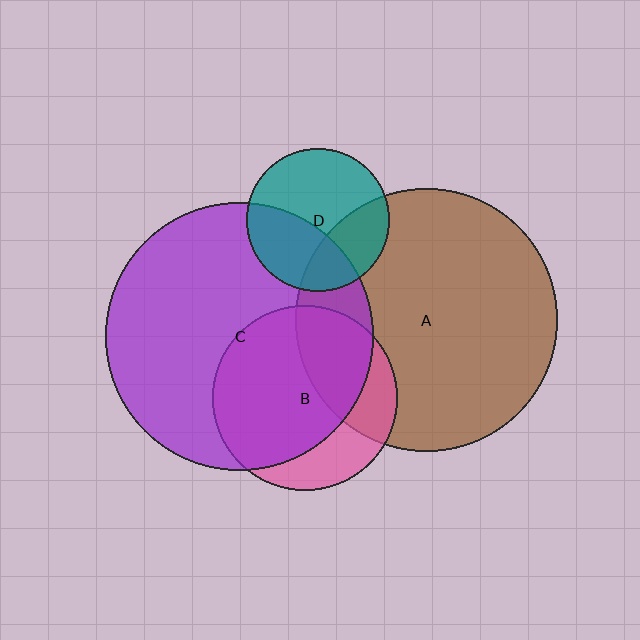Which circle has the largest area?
Circle C (purple).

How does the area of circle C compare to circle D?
Approximately 3.5 times.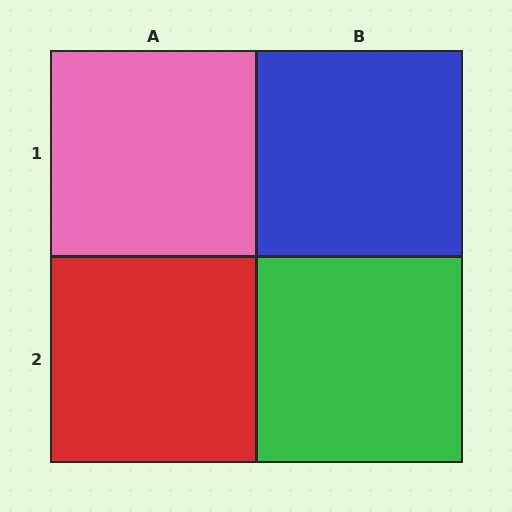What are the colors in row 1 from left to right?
Pink, blue.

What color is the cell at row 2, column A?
Red.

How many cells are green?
1 cell is green.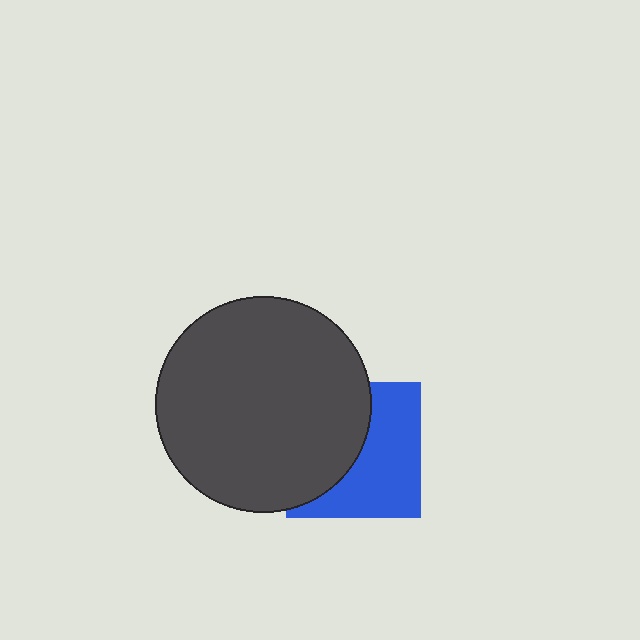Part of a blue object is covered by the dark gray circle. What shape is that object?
It is a square.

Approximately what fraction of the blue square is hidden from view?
Roughly 48% of the blue square is hidden behind the dark gray circle.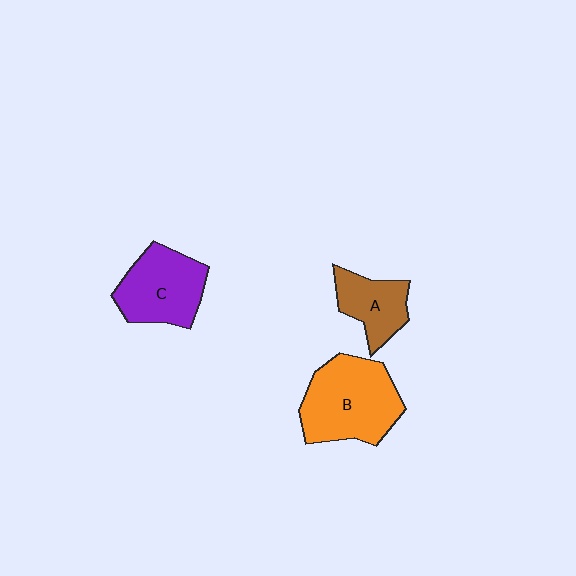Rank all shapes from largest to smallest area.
From largest to smallest: B (orange), C (purple), A (brown).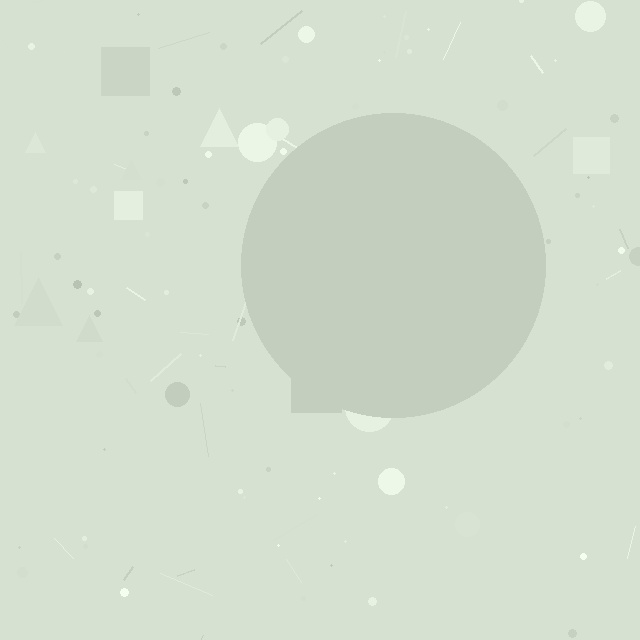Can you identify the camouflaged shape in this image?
The camouflaged shape is a circle.